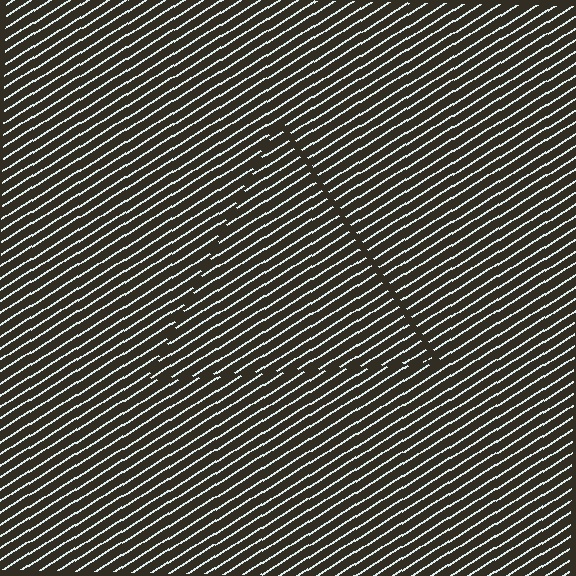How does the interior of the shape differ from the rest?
The interior of the shape contains the same grating, shifted by half a period — the contour is defined by the phase discontinuity where line-ends from the inner and outer gratings abut.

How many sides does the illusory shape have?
3 sides — the line-ends trace a triangle.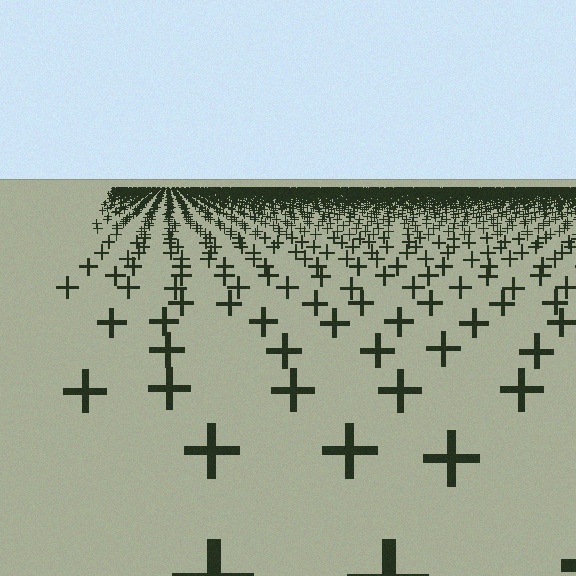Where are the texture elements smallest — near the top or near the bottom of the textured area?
Near the top.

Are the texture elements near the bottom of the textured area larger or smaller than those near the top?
Larger. Near the bottom, elements are closer to the viewer and appear at a bigger on-screen size.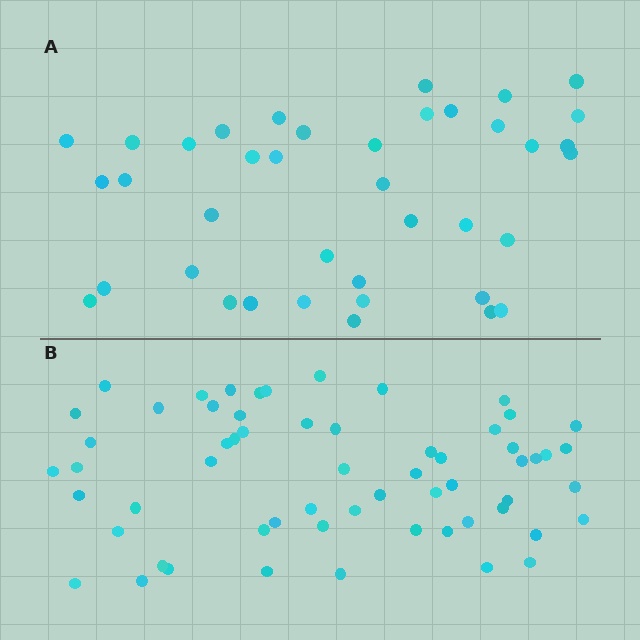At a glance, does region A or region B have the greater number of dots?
Region B (the bottom region) has more dots.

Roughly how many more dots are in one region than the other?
Region B has approximately 20 more dots than region A.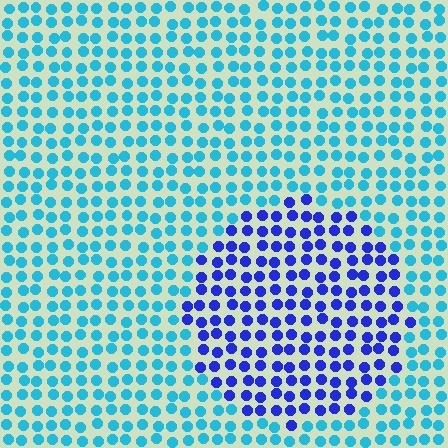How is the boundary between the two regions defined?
The boundary is defined purely by a slight shift in hue (about 47 degrees). Spacing, size, and orientation are identical on both sides.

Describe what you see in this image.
The image is filled with small cyan elements in a uniform arrangement. A circle-shaped region is visible where the elements are tinted to a slightly different hue, forming a subtle color boundary.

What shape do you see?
I see a circle.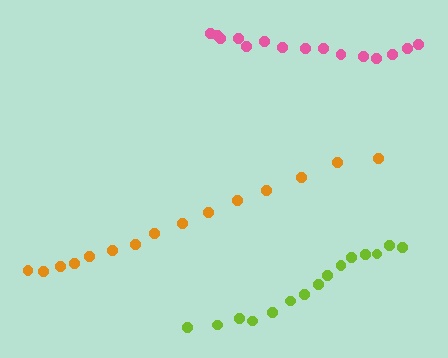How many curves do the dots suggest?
There are 3 distinct paths.